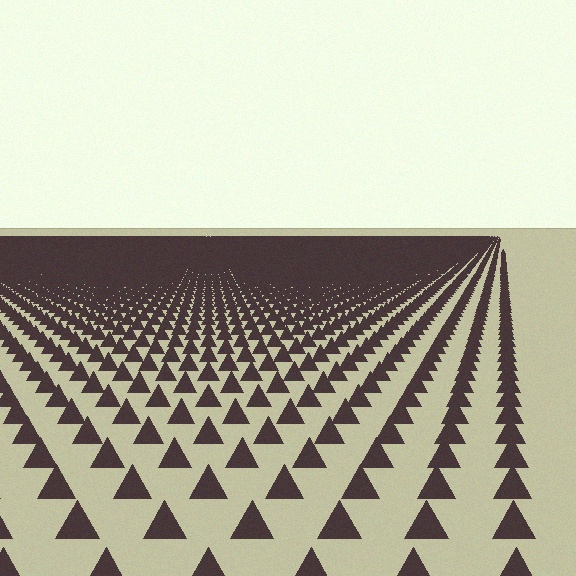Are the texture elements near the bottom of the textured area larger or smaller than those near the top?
Larger. Near the bottom, elements are closer to the viewer and appear at a bigger on-screen size.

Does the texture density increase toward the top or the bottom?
Density increases toward the top.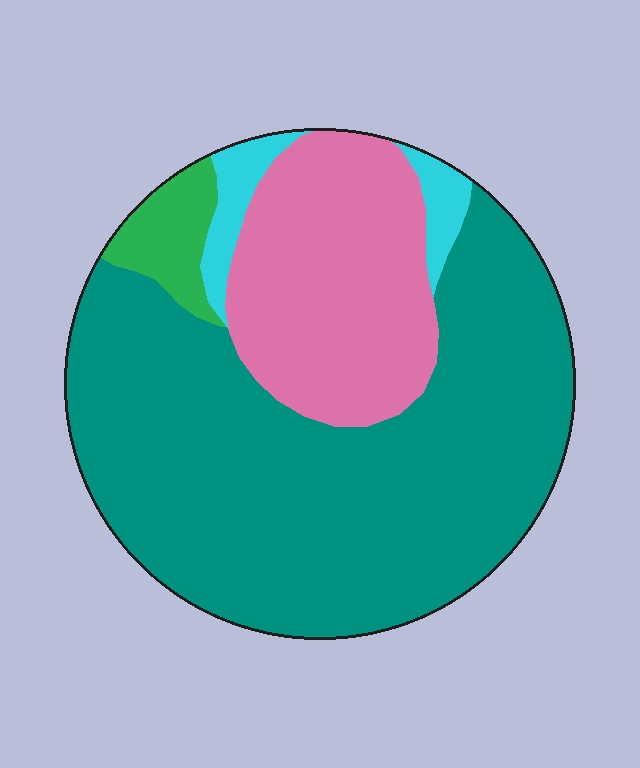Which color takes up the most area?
Teal, at roughly 65%.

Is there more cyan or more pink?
Pink.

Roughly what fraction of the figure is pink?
Pink covers around 25% of the figure.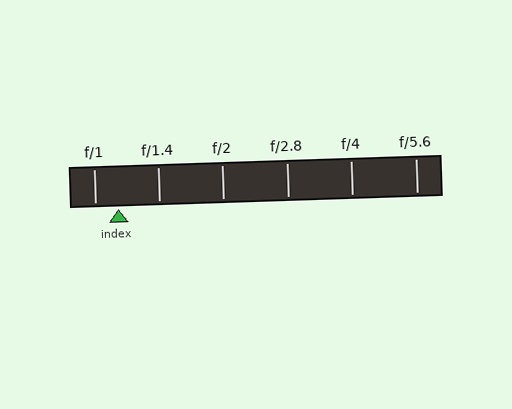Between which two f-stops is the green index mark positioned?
The index mark is between f/1 and f/1.4.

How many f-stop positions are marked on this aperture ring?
There are 6 f-stop positions marked.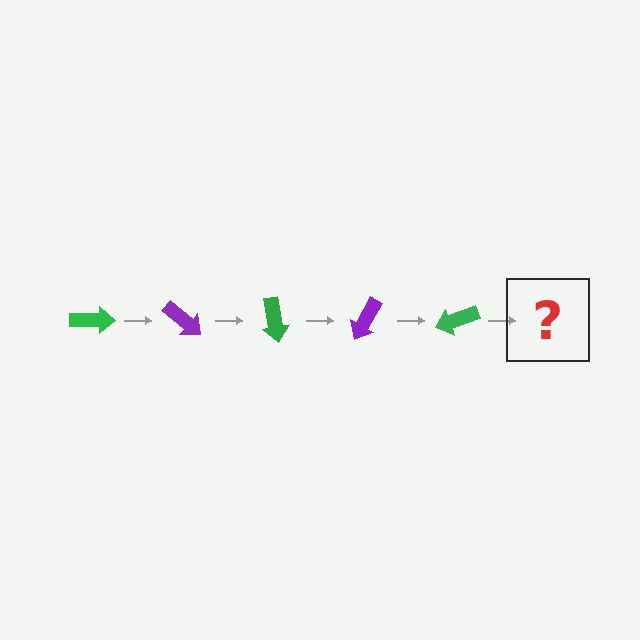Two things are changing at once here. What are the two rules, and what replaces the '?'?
The two rules are that it rotates 40 degrees each step and the color cycles through green and purple. The '?' should be a purple arrow, rotated 200 degrees from the start.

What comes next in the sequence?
The next element should be a purple arrow, rotated 200 degrees from the start.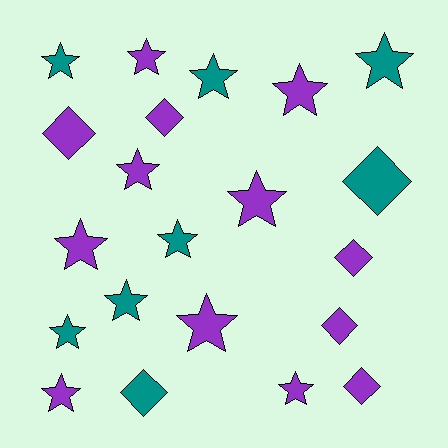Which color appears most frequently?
Purple, with 13 objects.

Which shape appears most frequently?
Star, with 14 objects.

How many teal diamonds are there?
There are 2 teal diamonds.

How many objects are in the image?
There are 21 objects.